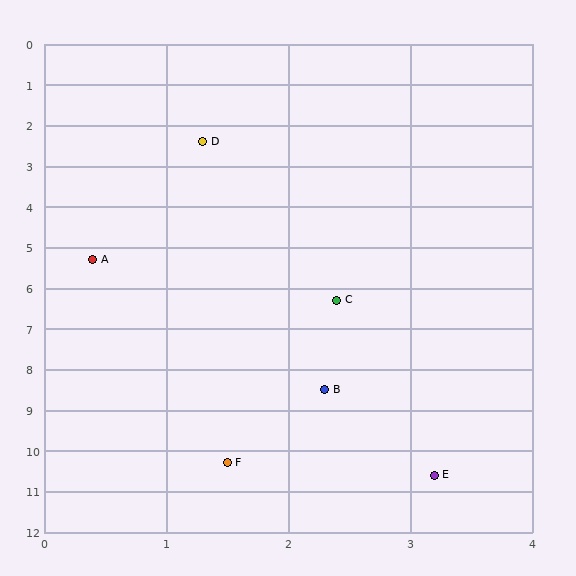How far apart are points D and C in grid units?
Points D and C are about 4.1 grid units apart.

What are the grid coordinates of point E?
Point E is at approximately (3.2, 10.6).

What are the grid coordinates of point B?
Point B is at approximately (2.3, 8.5).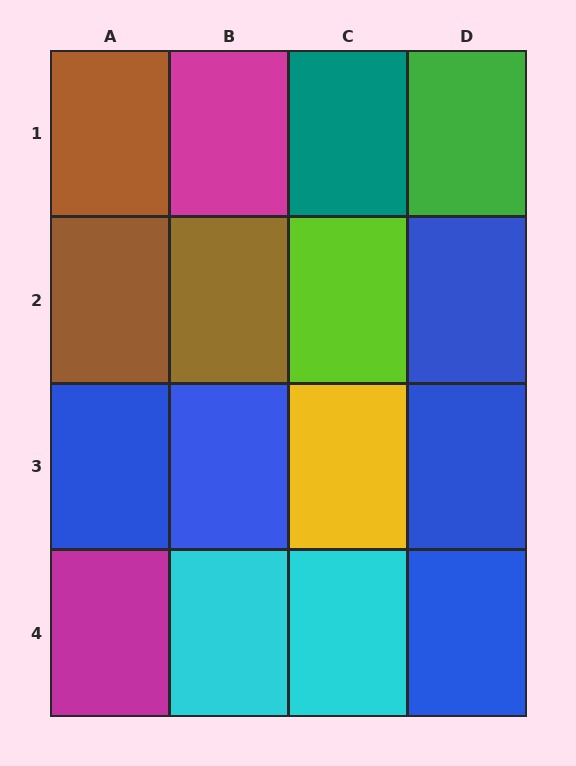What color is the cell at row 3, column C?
Yellow.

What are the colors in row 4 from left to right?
Magenta, cyan, cyan, blue.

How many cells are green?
1 cell is green.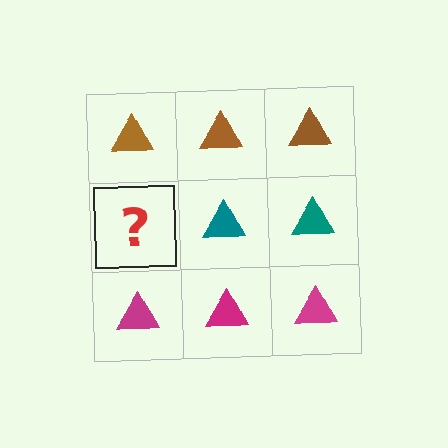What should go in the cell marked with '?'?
The missing cell should contain a teal triangle.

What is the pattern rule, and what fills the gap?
The rule is that each row has a consistent color. The gap should be filled with a teal triangle.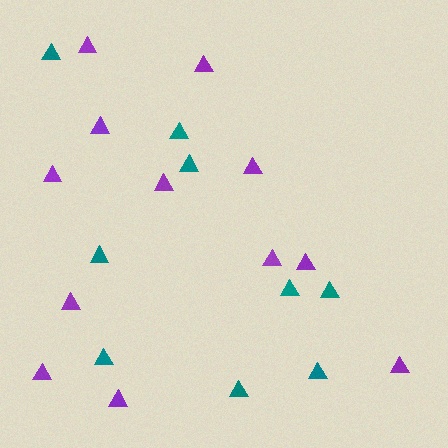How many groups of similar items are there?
There are 2 groups: one group of purple triangles (12) and one group of teal triangles (9).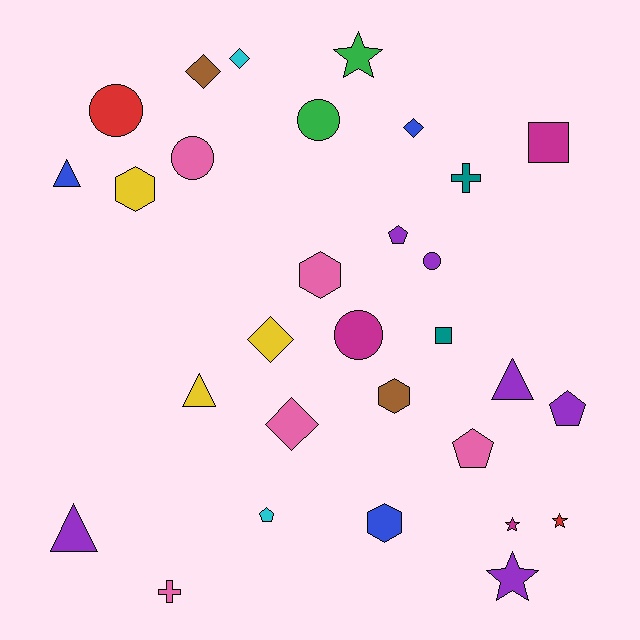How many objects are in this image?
There are 30 objects.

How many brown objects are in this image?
There are 2 brown objects.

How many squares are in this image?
There are 2 squares.